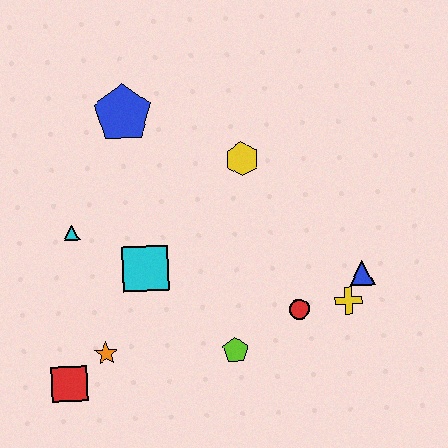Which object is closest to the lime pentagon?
The red circle is closest to the lime pentagon.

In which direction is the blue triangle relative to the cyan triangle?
The blue triangle is to the right of the cyan triangle.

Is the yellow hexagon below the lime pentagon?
No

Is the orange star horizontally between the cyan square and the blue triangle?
No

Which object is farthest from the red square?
The blue triangle is farthest from the red square.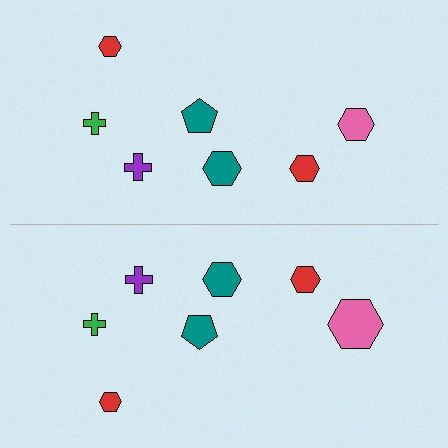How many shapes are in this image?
There are 14 shapes in this image.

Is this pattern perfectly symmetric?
No, the pattern is not perfectly symmetric. The pink hexagon on the bottom side has a different size than its mirror counterpart.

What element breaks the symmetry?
The pink hexagon on the bottom side has a different size than its mirror counterpart.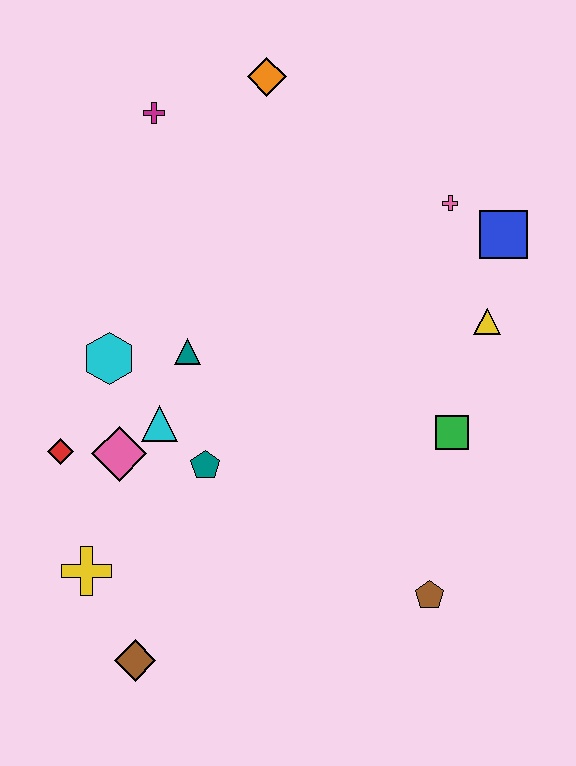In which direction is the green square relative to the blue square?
The green square is below the blue square.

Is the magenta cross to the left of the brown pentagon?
Yes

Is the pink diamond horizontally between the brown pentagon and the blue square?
No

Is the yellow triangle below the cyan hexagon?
No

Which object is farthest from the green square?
The magenta cross is farthest from the green square.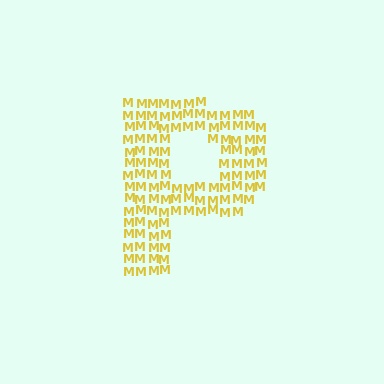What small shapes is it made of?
It is made of small letter M's.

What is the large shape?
The large shape is the letter P.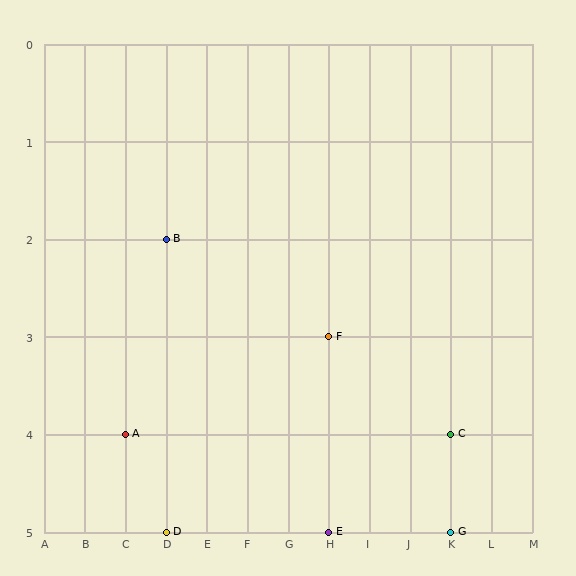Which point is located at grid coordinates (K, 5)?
Point G is at (K, 5).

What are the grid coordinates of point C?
Point C is at grid coordinates (K, 4).